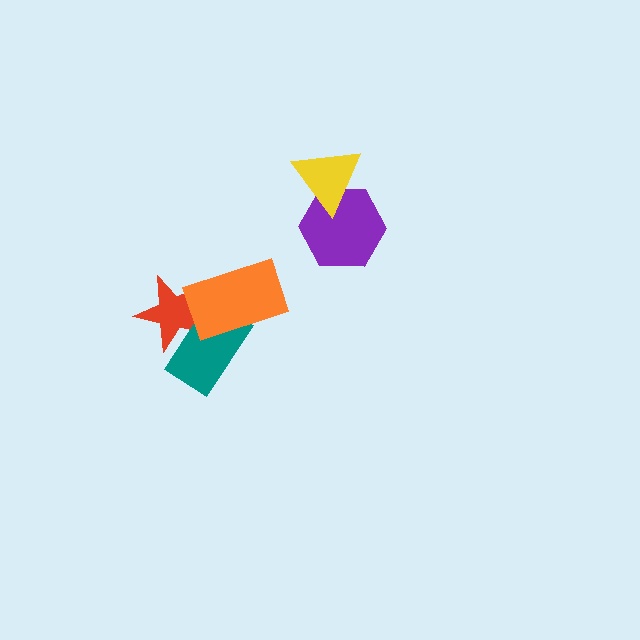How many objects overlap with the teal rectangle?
2 objects overlap with the teal rectangle.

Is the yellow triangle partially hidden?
No, no other shape covers it.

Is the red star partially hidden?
Yes, it is partially covered by another shape.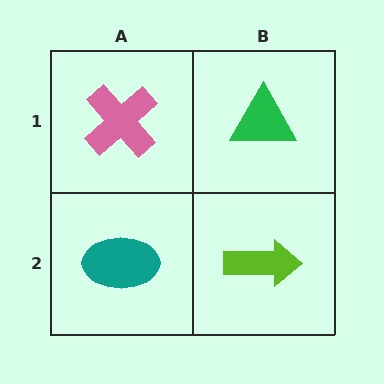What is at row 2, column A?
A teal ellipse.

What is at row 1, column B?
A green triangle.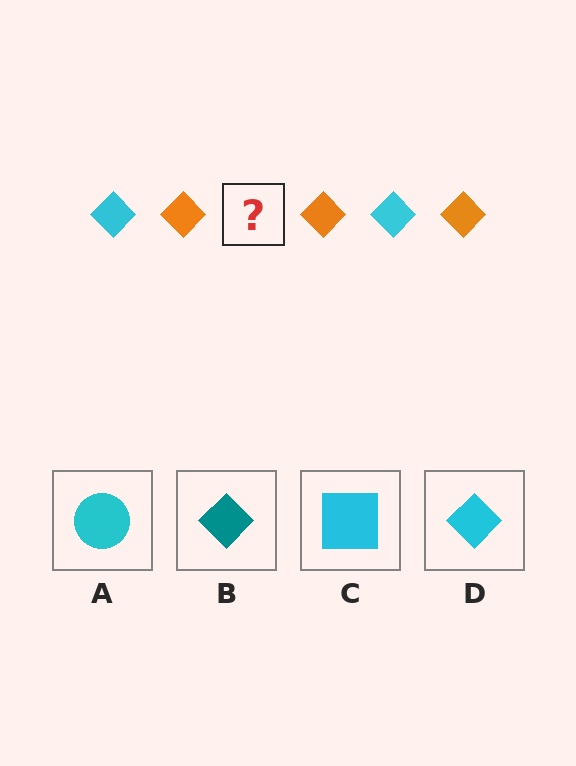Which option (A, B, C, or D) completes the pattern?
D.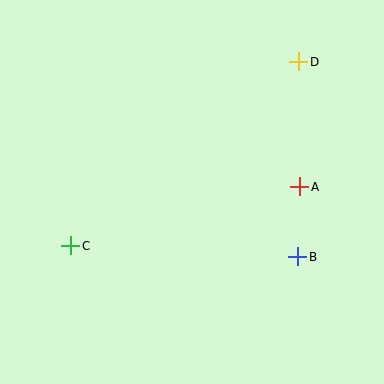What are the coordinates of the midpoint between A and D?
The midpoint between A and D is at (299, 124).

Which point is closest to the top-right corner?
Point D is closest to the top-right corner.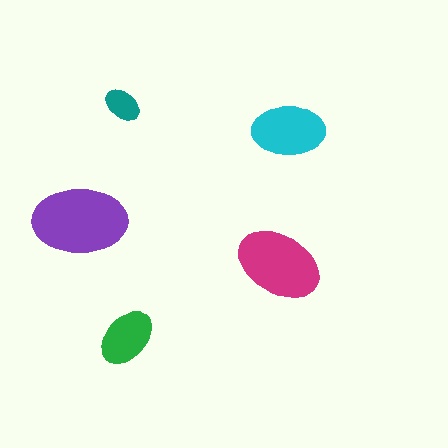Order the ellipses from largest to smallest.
the purple one, the magenta one, the cyan one, the green one, the teal one.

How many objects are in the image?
There are 5 objects in the image.